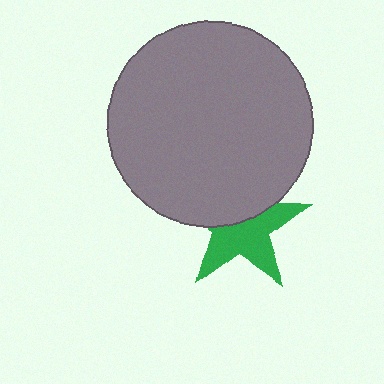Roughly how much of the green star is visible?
About half of it is visible (roughly 58%).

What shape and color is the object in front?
The object in front is a gray circle.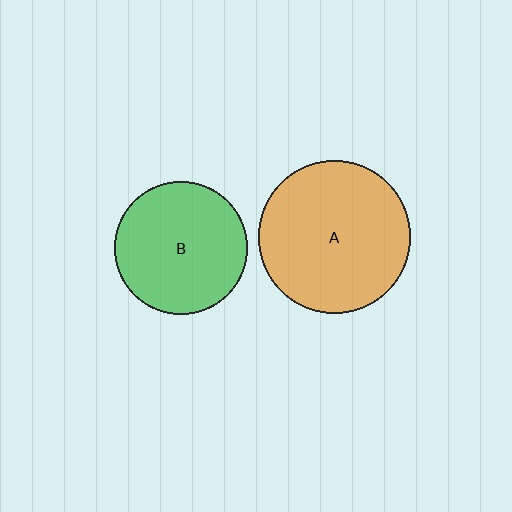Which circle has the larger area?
Circle A (orange).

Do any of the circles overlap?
No, none of the circles overlap.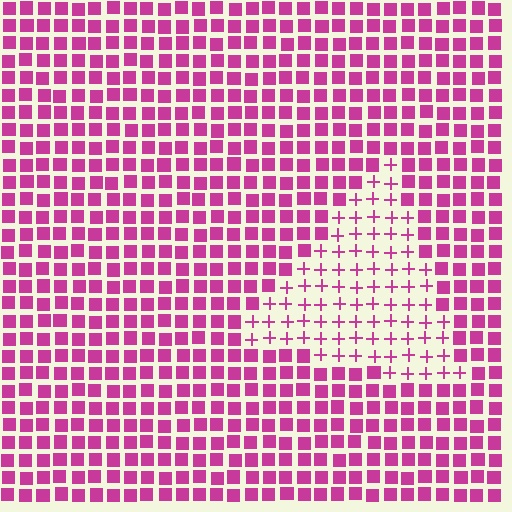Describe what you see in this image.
The image is filled with small magenta elements arranged in a uniform grid. A triangle-shaped region contains plus signs, while the surrounding area contains squares. The boundary is defined purely by the change in element shape.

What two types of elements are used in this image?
The image uses plus signs inside the triangle region and squares outside it.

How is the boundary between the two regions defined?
The boundary is defined by a change in element shape: plus signs inside vs. squares outside. All elements share the same color and spacing.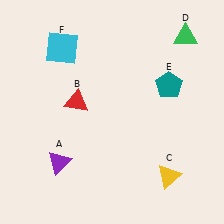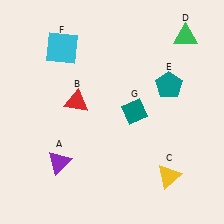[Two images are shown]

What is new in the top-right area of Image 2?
A teal diamond (G) was added in the top-right area of Image 2.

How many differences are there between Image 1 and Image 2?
There is 1 difference between the two images.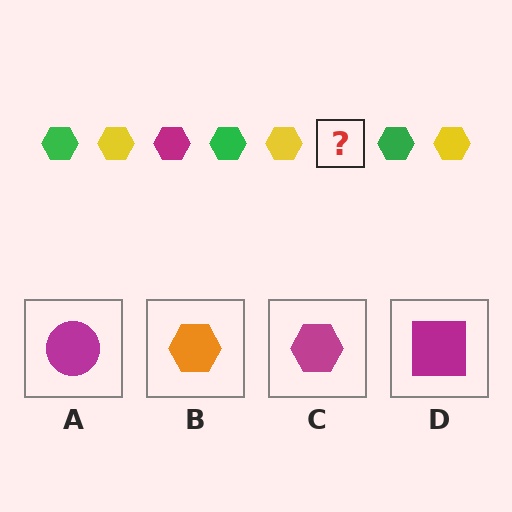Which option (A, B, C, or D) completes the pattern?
C.